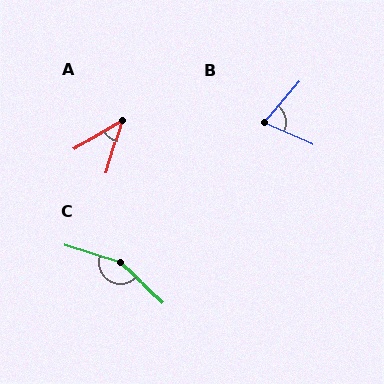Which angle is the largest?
C, at approximately 154 degrees.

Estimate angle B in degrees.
Approximately 73 degrees.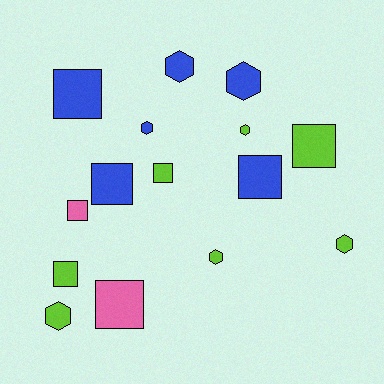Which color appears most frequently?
Lime, with 7 objects.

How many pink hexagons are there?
There are no pink hexagons.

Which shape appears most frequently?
Square, with 8 objects.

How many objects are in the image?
There are 15 objects.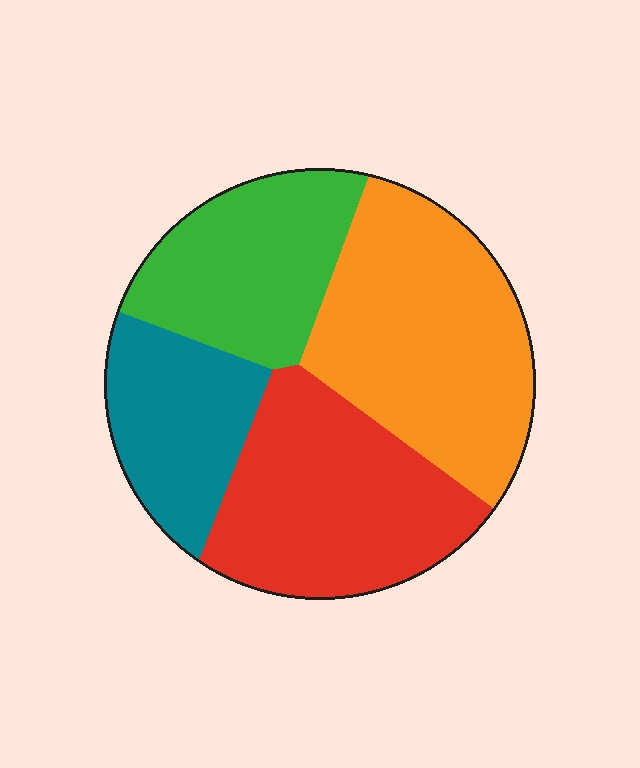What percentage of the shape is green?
Green takes up between a sixth and a third of the shape.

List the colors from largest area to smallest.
From largest to smallest: orange, red, green, teal.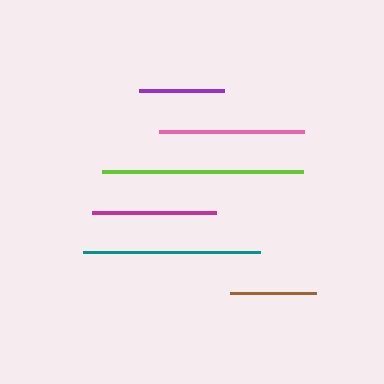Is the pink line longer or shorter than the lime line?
The lime line is longer than the pink line.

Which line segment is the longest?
The lime line is the longest at approximately 201 pixels.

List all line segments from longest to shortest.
From longest to shortest: lime, teal, pink, magenta, purple, brown.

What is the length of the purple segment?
The purple segment is approximately 86 pixels long.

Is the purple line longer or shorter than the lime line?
The lime line is longer than the purple line.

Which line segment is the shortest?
The brown line is the shortest at approximately 85 pixels.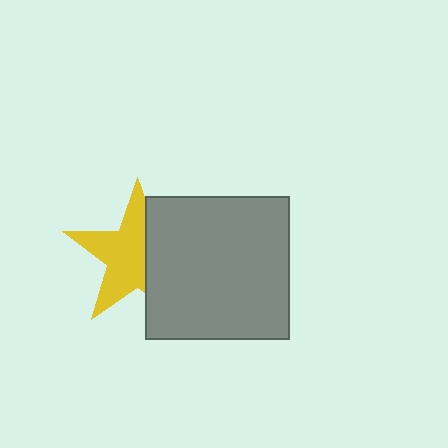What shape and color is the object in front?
The object in front is a gray square.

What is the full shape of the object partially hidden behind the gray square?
The partially hidden object is a yellow star.